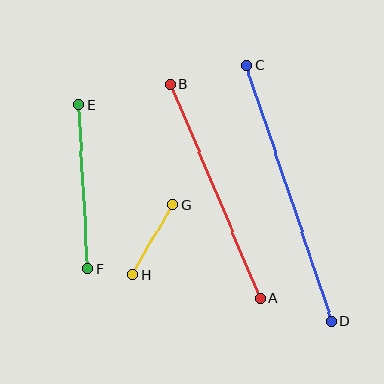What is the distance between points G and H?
The distance is approximately 81 pixels.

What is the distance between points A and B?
The distance is approximately 232 pixels.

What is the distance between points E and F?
The distance is approximately 165 pixels.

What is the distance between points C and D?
The distance is approximately 270 pixels.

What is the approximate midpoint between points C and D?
The midpoint is at approximately (289, 193) pixels.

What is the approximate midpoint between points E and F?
The midpoint is at approximately (83, 186) pixels.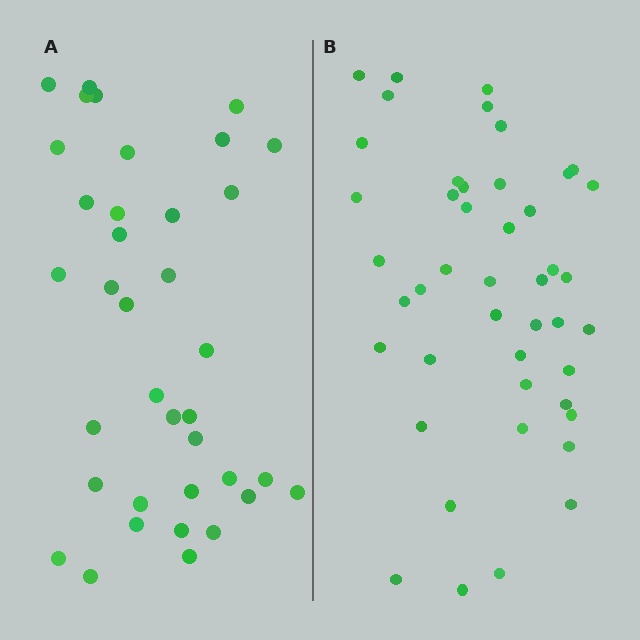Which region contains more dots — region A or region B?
Region B (the right region) has more dots.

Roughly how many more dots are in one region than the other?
Region B has roughly 8 or so more dots than region A.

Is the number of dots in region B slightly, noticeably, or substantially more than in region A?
Region B has only slightly more — the two regions are fairly close. The ratio is roughly 1.2 to 1.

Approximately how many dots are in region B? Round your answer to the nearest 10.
About 40 dots. (The exact count is 45, which rounds to 40.)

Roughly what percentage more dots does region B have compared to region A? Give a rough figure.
About 20% more.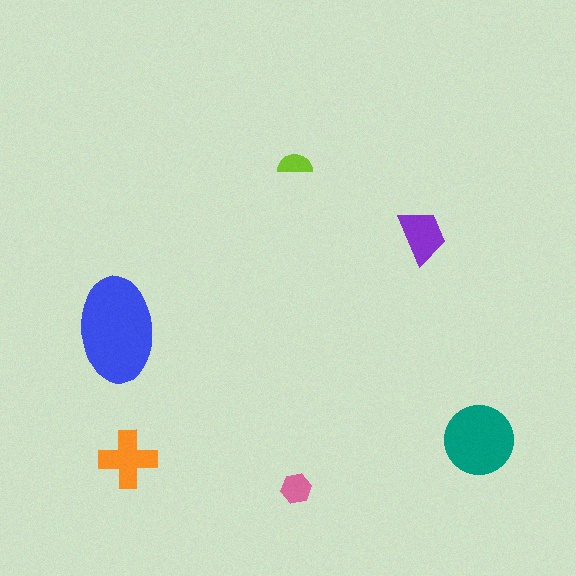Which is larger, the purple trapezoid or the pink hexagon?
The purple trapezoid.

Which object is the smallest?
The lime semicircle.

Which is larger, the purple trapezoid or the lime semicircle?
The purple trapezoid.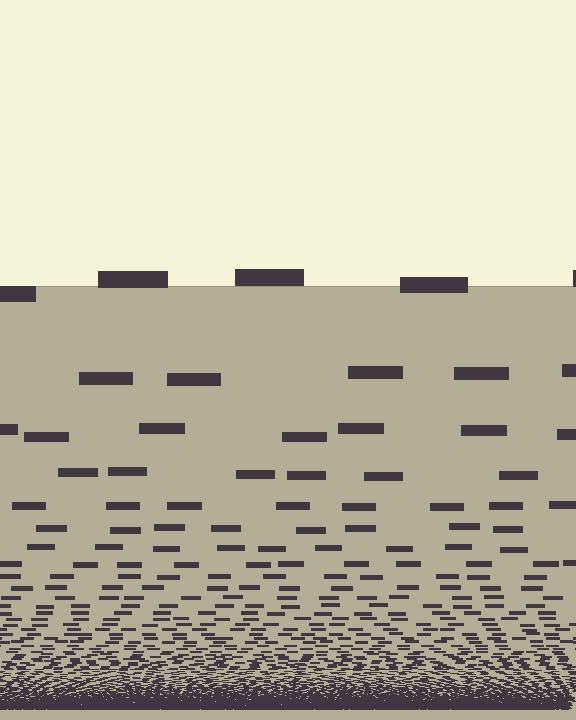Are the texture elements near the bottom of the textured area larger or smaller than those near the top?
Smaller. The gradient is inverted — elements near the bottom are smaller and denser.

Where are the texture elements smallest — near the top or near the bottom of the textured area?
Near the bottom.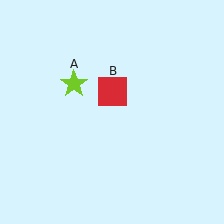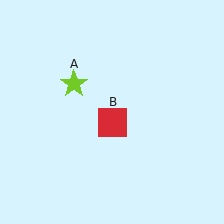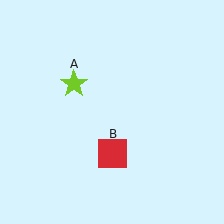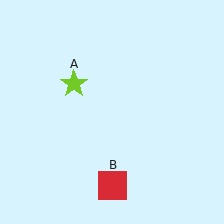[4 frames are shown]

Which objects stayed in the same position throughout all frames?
Lime star (object A) remained stationary.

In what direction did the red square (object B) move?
The red square (object B) moved down.